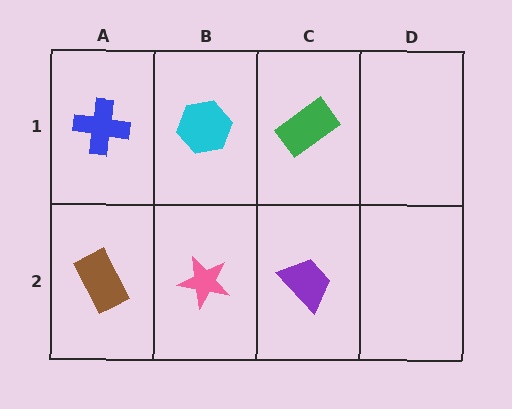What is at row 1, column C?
A green rectangle.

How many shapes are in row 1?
3 shapes.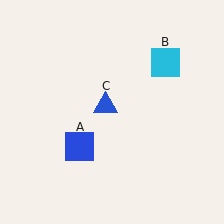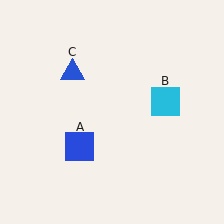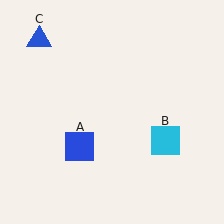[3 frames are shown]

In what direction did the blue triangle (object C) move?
The blue triangle (object C) moved up and to the left.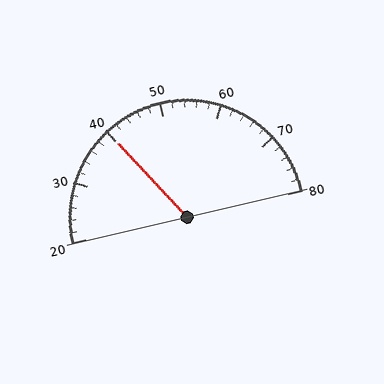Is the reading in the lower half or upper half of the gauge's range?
The reading is in the lower half of the range (20 to 80).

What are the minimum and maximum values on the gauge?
The gauge ranges from 20 to 80.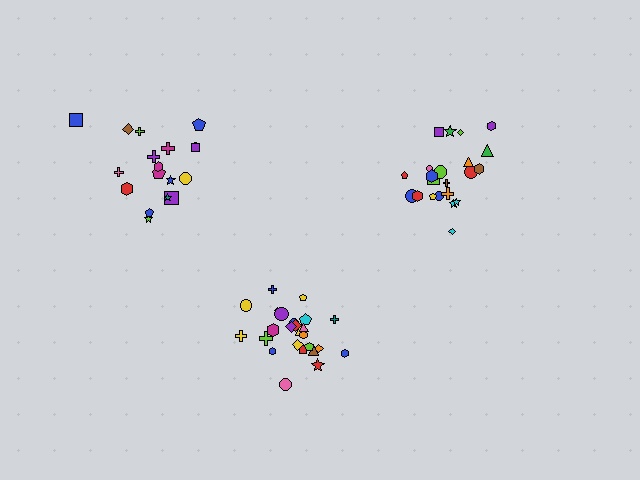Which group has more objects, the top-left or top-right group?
The top-right group.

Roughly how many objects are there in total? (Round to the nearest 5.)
Roughly 65 objects in total.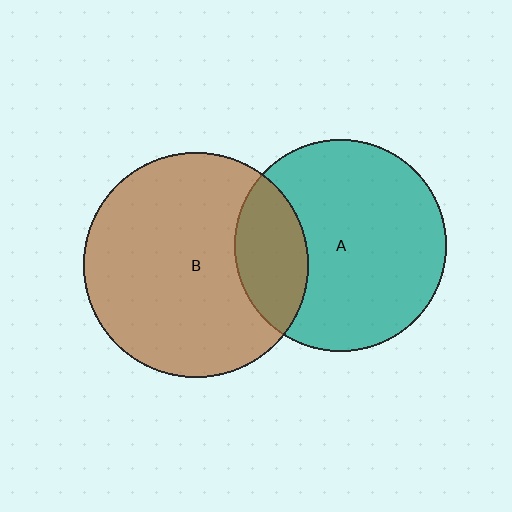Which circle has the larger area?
Circle B (brown).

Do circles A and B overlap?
Yes.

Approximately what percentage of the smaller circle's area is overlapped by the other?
Approximately 25%.